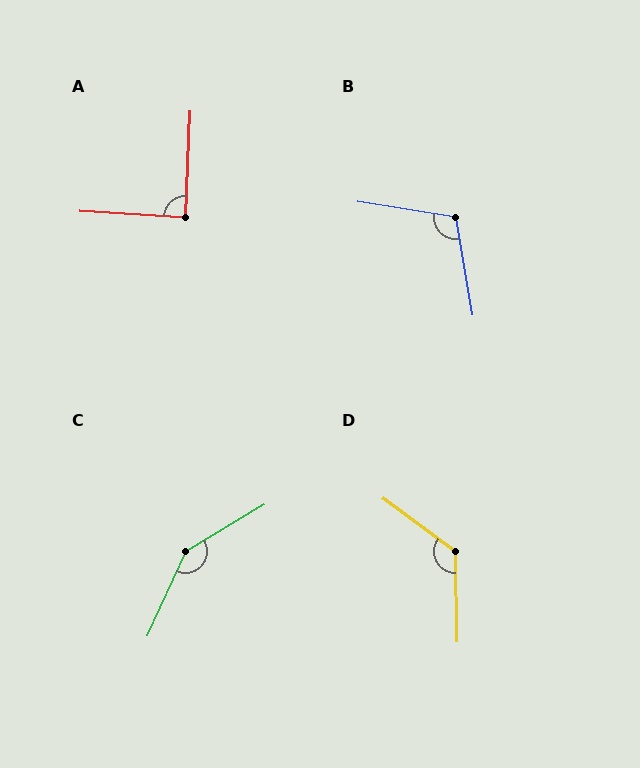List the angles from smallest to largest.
A (89°), B (109°), D (127°), C (145°).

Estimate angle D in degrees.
Approximately 127 degrees.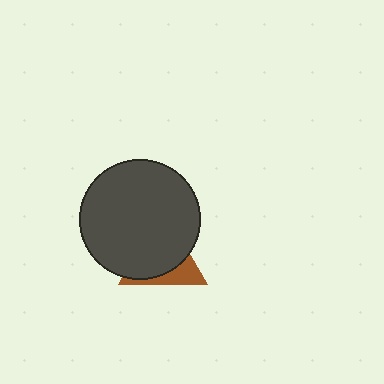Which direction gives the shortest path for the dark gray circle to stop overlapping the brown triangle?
Moving toward the upper-left gives the shortest separation.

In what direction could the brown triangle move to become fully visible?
The brown triangle could move toward the lower-right. That would shift it out from behind the dark gray circle entirely.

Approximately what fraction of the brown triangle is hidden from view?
Roughly 69% of the brown triangle is hidden behind the dark gray circle.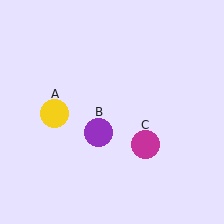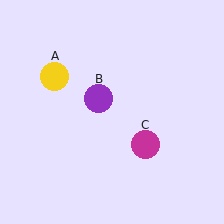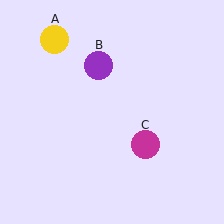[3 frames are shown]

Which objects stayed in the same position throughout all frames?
Magenta circle (object C) remained stationary.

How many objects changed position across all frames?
2 objects changed position: yellow circle (object A), purple circle (object B).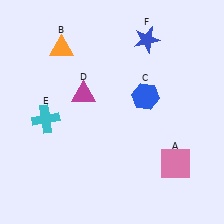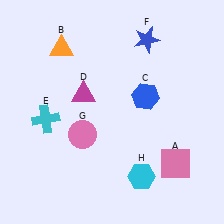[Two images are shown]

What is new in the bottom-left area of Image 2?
A pink circle (G) was added in the bottom-left area of Image 2.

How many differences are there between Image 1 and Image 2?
There are 2 differences between the two images.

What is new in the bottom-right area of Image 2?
A cyan hexagon (H) was added in the bottom-right area of Image 2.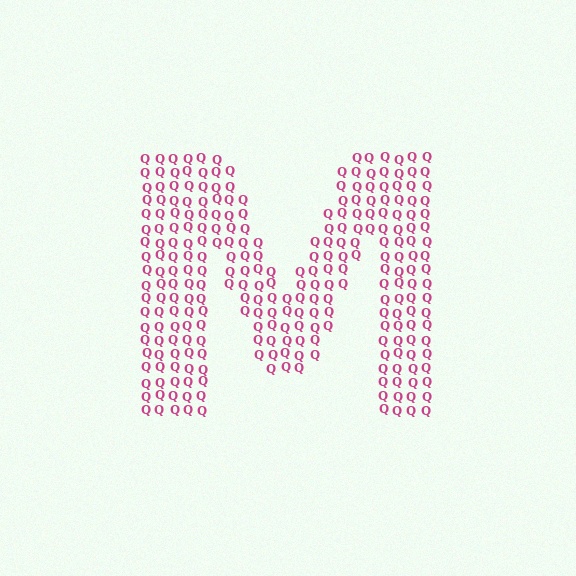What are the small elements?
The small elements are letter Q's.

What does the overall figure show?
The overall figure shows the letter M.